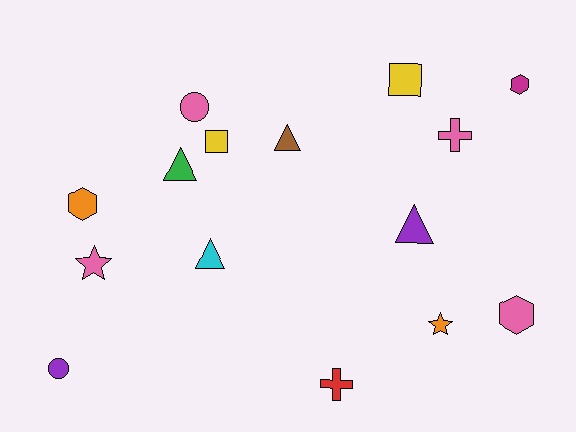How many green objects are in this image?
There is 1 green object.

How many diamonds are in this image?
There are no diamonds.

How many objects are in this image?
There are 15 objects.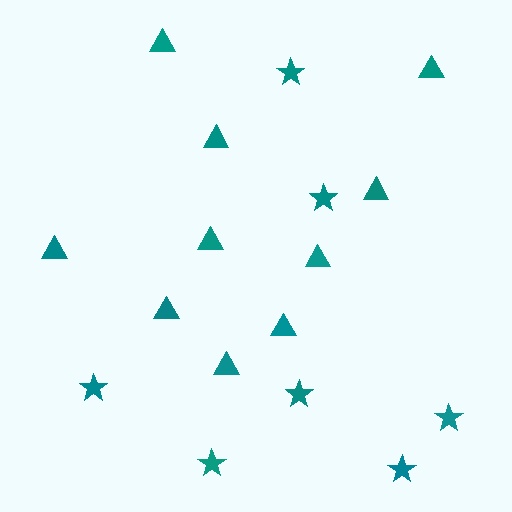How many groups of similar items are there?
There are 2 groups: one group of stars (7) and one group of triangles (10).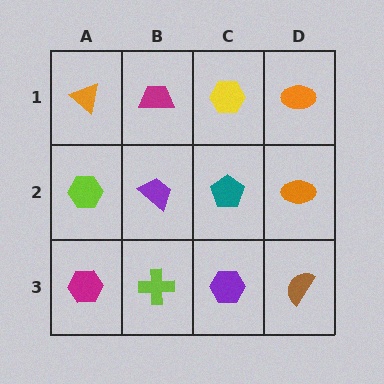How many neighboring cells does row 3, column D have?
2.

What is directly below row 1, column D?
An orange ellipse.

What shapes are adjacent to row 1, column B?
A purple trapezoid (row 2, column B), an orange triangle (row 1, column A), a yellow hexagon (row 1, column C).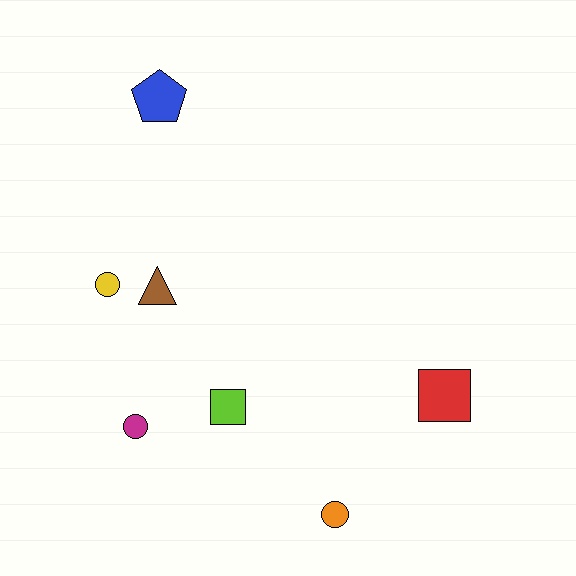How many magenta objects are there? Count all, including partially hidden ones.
There is 1 magenta object.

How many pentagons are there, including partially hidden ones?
There is 1 pentagon.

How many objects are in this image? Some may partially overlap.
There are 7 objects.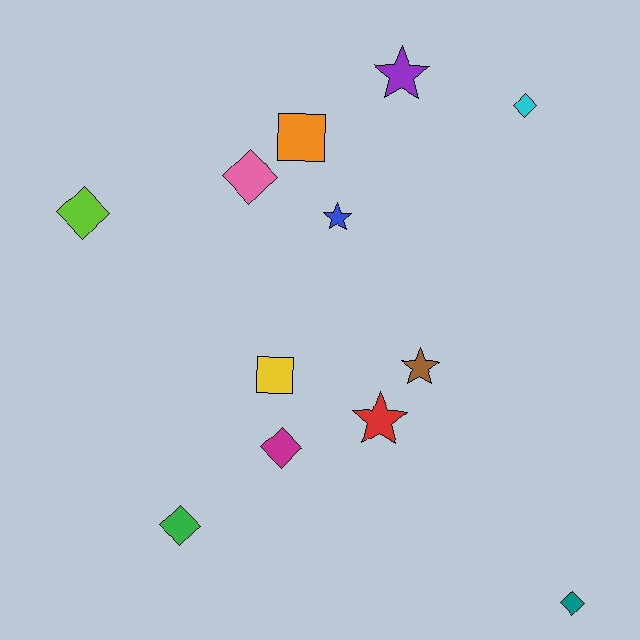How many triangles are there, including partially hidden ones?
There are no triangles.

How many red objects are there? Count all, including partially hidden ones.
There is 1 red object.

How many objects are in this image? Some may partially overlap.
There are 12 objects.